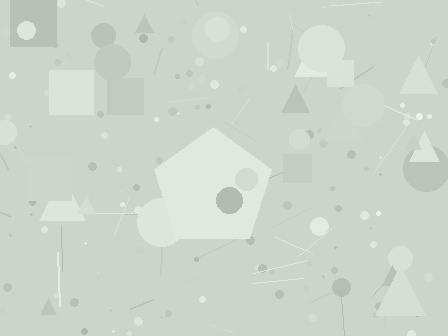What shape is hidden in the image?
A pentagon is hidden in the image.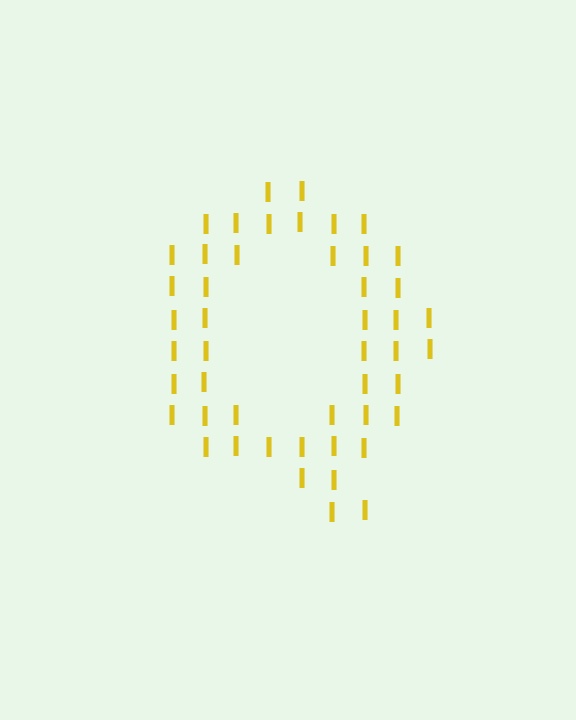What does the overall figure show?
The overall figure shows the letter Q.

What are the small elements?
The small elements are letter I's.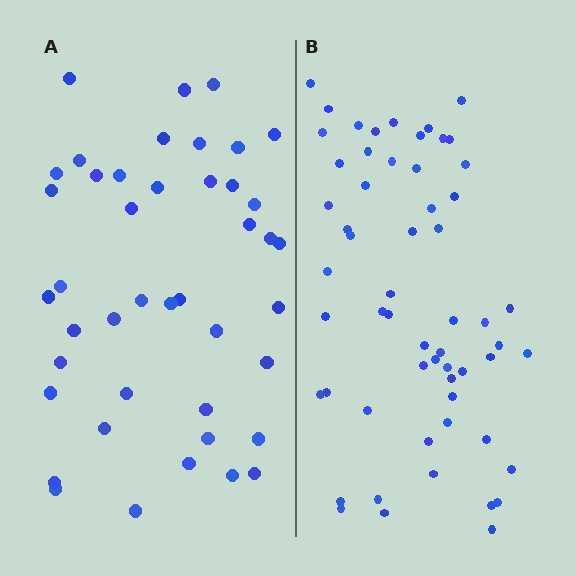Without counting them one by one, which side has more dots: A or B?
Region B (the right region) has more dots.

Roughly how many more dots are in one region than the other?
Region B has approximately 15 more dots than region A.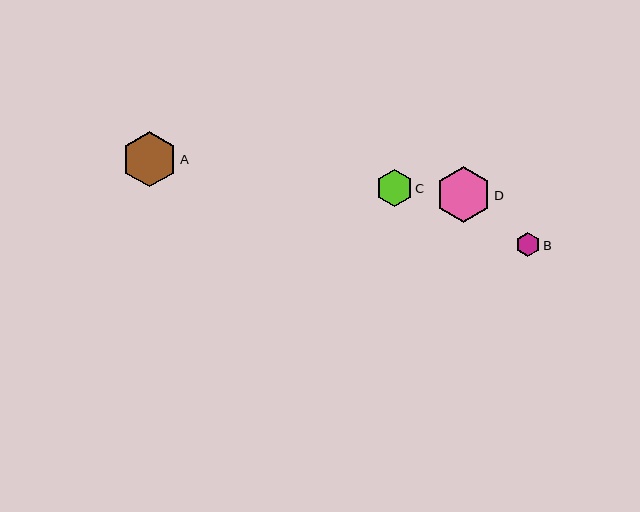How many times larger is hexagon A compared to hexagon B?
Hexagon A is approximately 2.3 times the size of hexagon B.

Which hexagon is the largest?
Hexagon D is the largest with a size of approximately 55 pixels.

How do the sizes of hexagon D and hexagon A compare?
Hexagon D and hexagon A are approximately the same size.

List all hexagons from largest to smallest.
From largest to smallest: D, A, C, B.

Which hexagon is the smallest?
Hexagon B is the smallest with a size of approximately 24 pixels.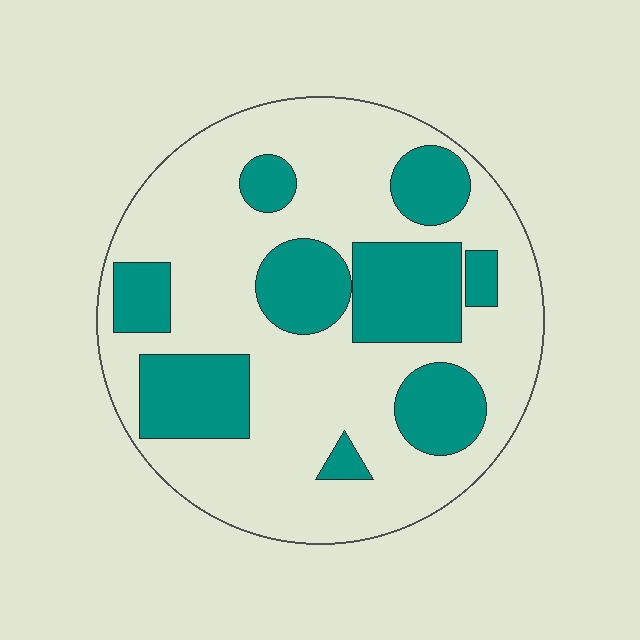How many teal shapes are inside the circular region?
9.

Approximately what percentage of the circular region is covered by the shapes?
Approximately 30%.